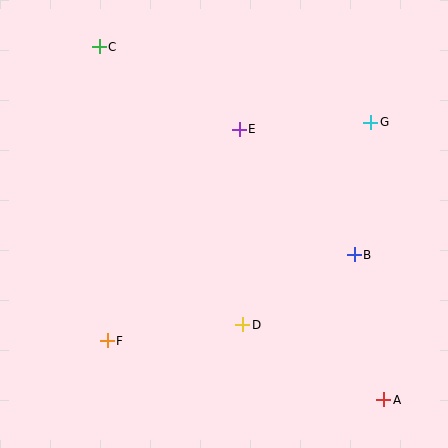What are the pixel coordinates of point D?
Point D is at (243, 325).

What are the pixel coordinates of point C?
Point C is at (99, 47).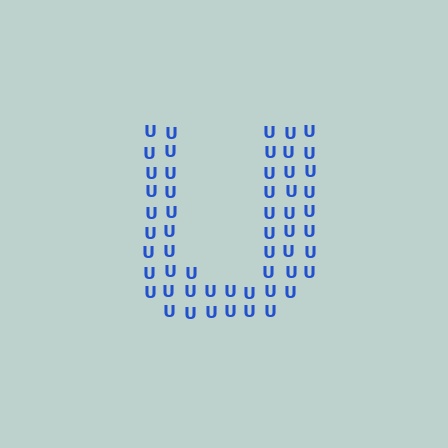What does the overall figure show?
The overall figure shows the letter U.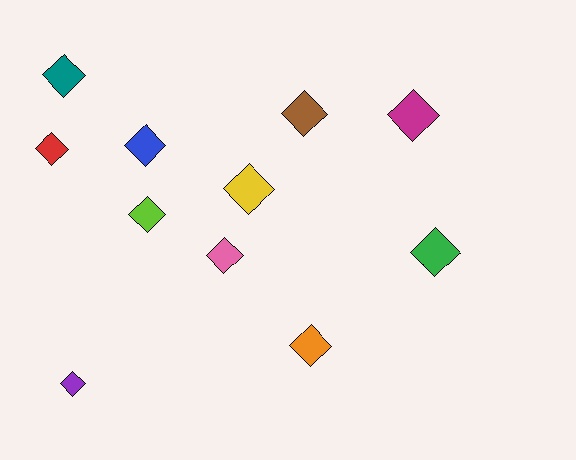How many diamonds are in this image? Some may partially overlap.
There are 11 diamonds.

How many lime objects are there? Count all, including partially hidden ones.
There is 1 lime object.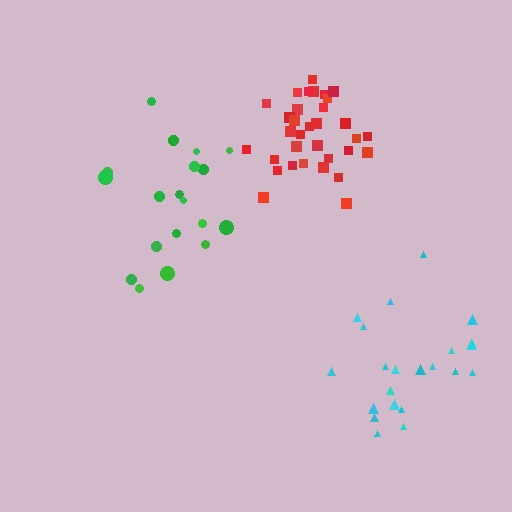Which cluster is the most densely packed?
Red.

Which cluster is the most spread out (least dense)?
Green.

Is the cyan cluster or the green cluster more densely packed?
Cyan.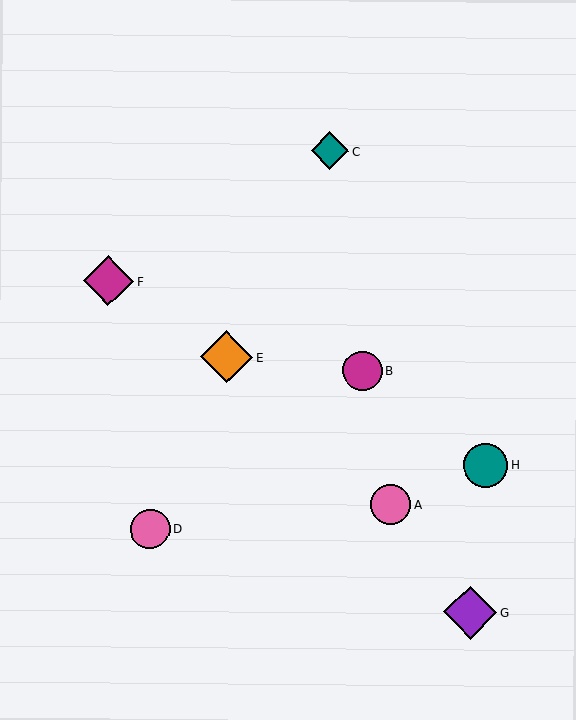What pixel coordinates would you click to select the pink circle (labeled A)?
Click at (390, 504) to select the pink circle A.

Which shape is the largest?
The purple diamond (labeled G) is the largest.